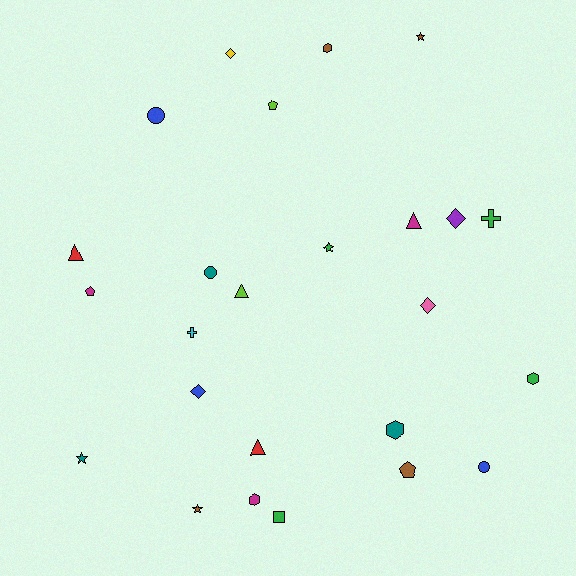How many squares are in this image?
There is 1 square.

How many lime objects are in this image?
There are 2 lime objects.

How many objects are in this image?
There are 25 objects.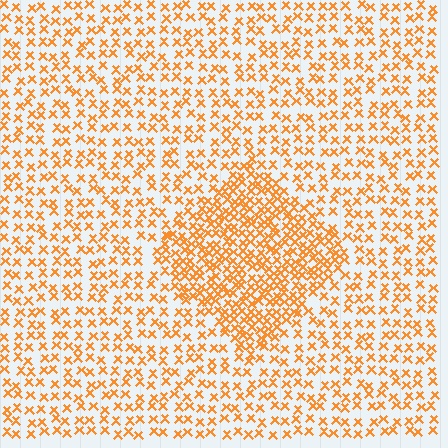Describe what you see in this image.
The image contains small orange elements arranged at two different densities. A diamond-shaped region is visible where the elements are more densely packed than the surrounding area.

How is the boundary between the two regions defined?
The boundary is defined by a change in element density (approximately 2.0x ratio). All elements are the same color, size, and shape.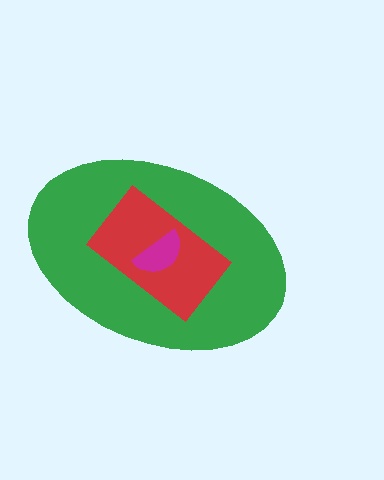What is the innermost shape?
The magenta semicircle.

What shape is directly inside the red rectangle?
The magenta semicircle.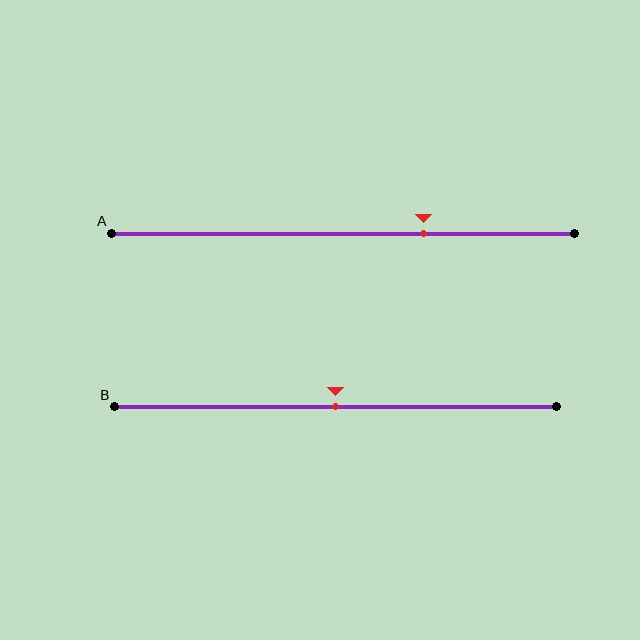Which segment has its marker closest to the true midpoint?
Segment B has its marker closest to the true midpoint.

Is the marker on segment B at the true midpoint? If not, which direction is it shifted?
Yes, the marker on segment B is at the true midpoint.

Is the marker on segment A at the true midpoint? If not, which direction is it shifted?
No, the marker on segment A is shifted to the right by about 17% of the segment length.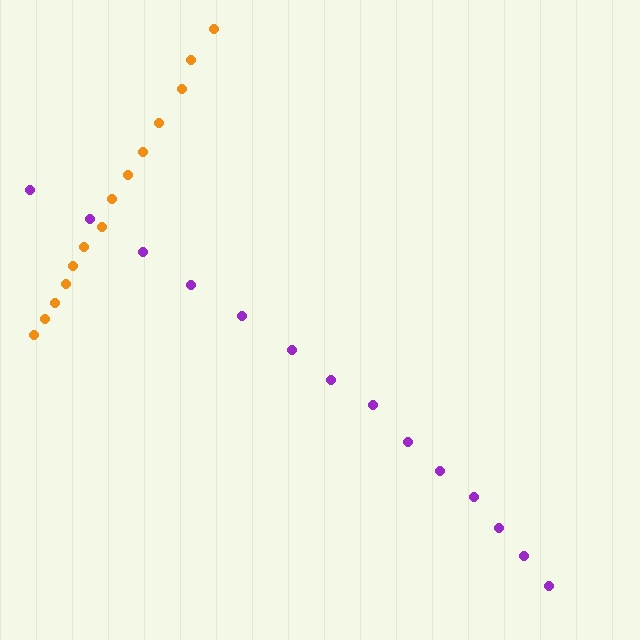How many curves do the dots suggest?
There are 2 distinct paths.